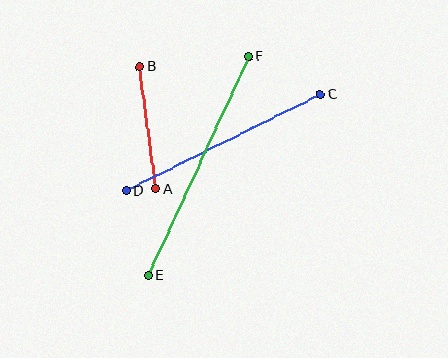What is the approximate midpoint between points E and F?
The midpoint is at approximately (199, 166) pixels.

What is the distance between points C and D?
The distance is approximately 216 pixels.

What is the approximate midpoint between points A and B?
The midpoint is at approximately (148, 128) pixels.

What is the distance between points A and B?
The distance is approximately 123 pixels.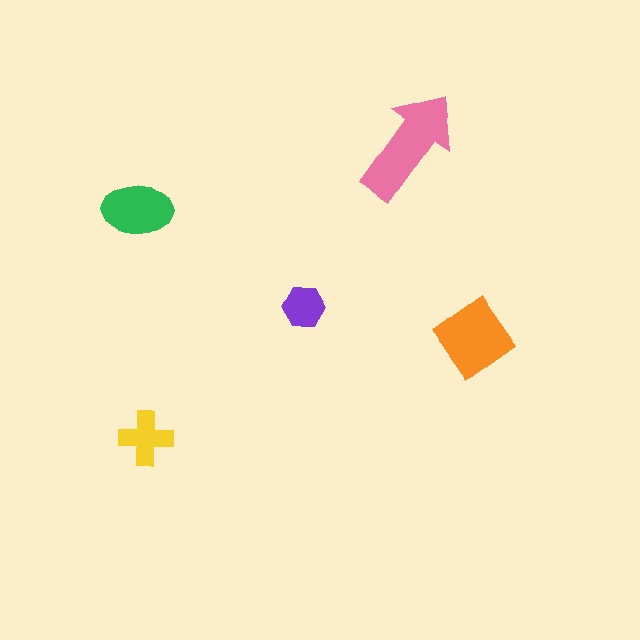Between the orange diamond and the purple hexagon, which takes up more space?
The orange diamond.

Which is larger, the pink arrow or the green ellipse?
The pink arrow.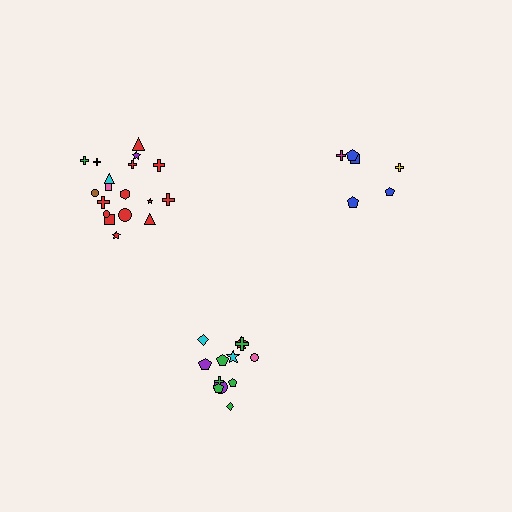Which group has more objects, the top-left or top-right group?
The top-left group.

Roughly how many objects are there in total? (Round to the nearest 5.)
Roughly 35 objects in total.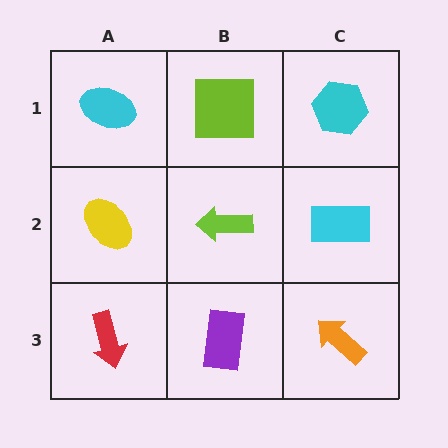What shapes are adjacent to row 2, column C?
A cyan hexagon (row 1, column C), an orange arrow (row 3, column C), a lime arrow (row 2, column B).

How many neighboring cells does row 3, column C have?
2.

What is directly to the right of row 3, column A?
A purple rectangle.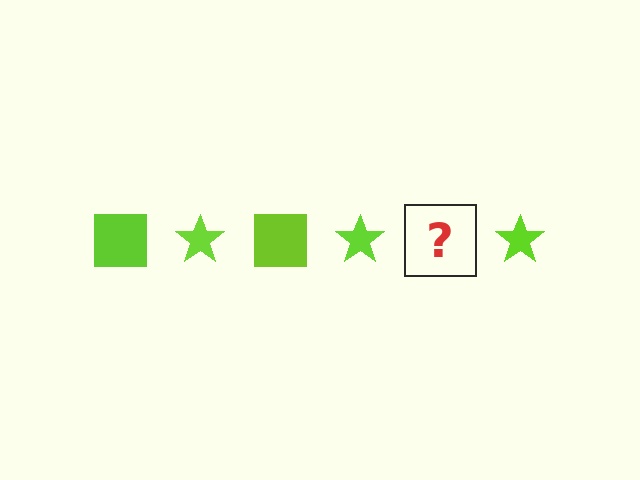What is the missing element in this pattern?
The missing element is a lime square.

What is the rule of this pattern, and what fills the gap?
The rule is that the pattern cycles through square, star shapes in lime. The gap should be filled with a lime square.